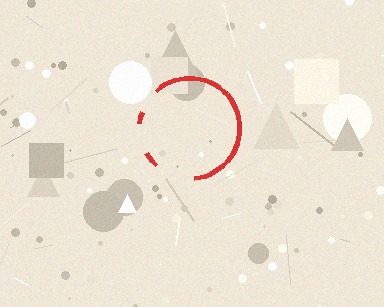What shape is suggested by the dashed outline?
The dashed outline suggests a circle.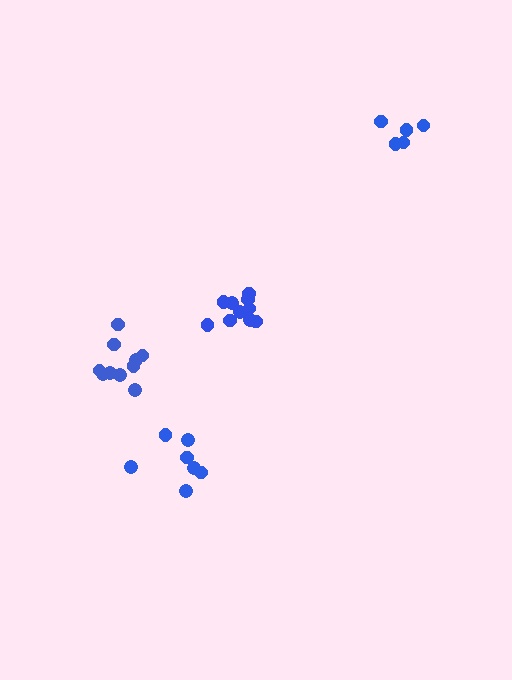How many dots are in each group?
Group 1: 8 dots, Group 2: 10 dots, Group 3: 10 dots, Group 4: 5 dots (33 total).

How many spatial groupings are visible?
There are 4 spatial groupings.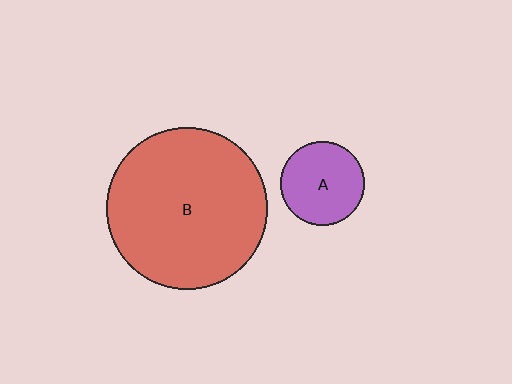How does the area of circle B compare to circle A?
Approximately 3.7 times.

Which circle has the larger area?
Circle B (red).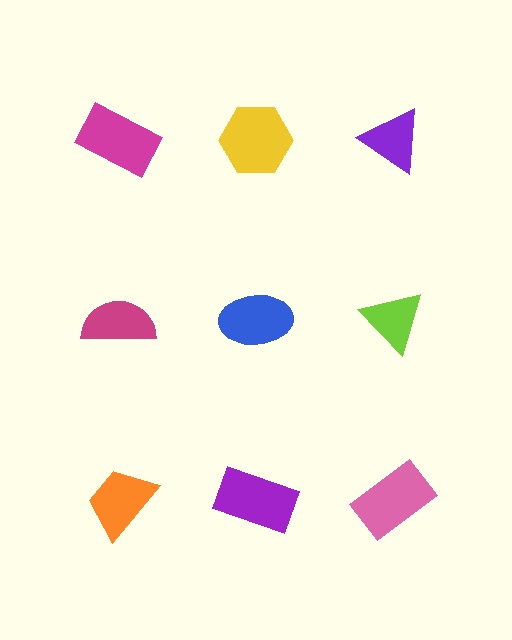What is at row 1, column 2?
A yellow hexagon.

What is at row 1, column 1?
A magenta rectangle.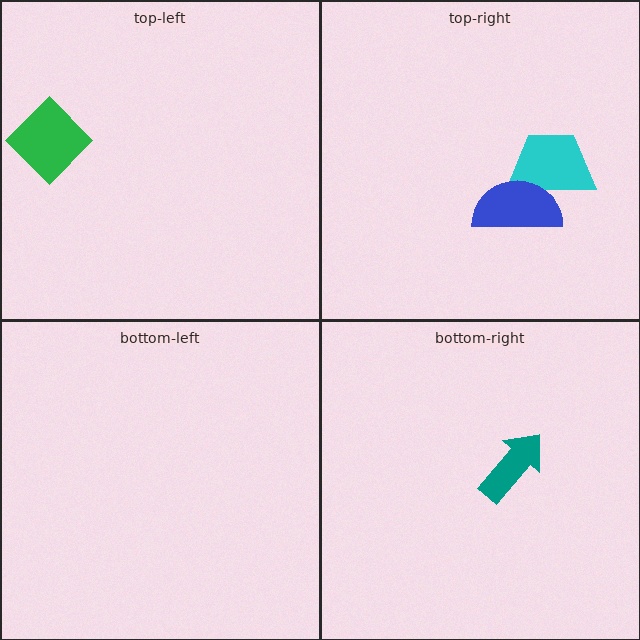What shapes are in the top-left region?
The green diamond.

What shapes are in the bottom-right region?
The teal arrow.